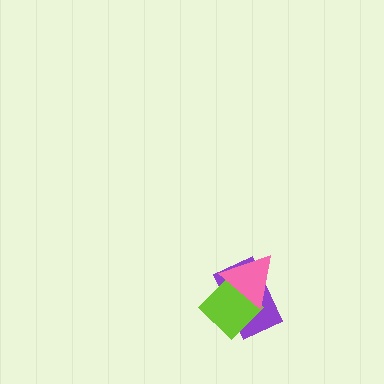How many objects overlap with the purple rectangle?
2 objects overlap with the purple rectangle.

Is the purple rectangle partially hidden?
Yes, it is partially covered by another shape.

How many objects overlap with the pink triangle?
2 objects overlap with the pink triangle.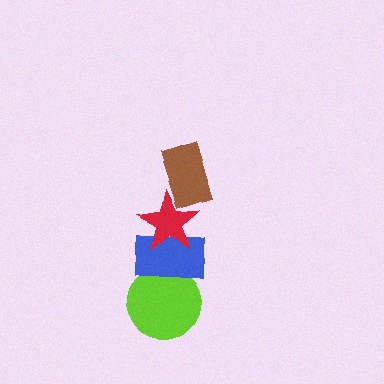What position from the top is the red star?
The red star is 2nd from the top.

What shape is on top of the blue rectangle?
The red star is on top of the blue rectangle.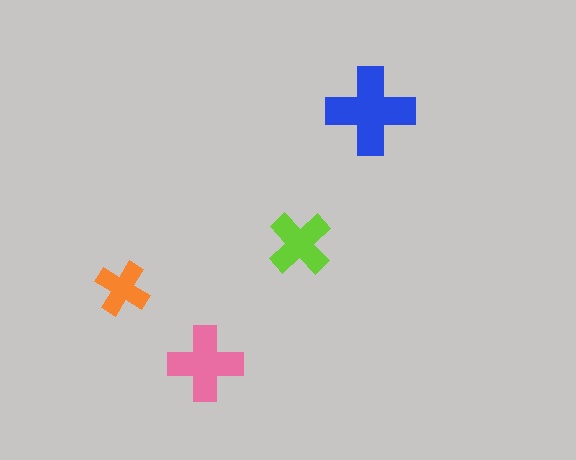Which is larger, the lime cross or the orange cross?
The lime one.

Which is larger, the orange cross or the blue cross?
The blue one.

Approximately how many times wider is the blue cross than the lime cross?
About 1.5 times wider.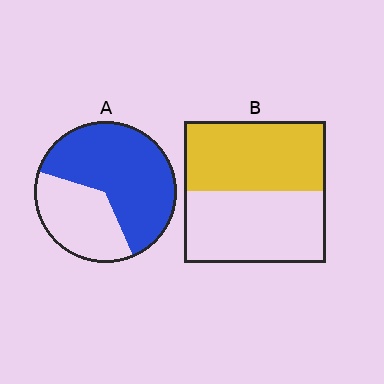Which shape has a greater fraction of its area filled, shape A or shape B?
Shape A.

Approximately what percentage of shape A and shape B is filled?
A is approximately 65% and B is approximately 50%.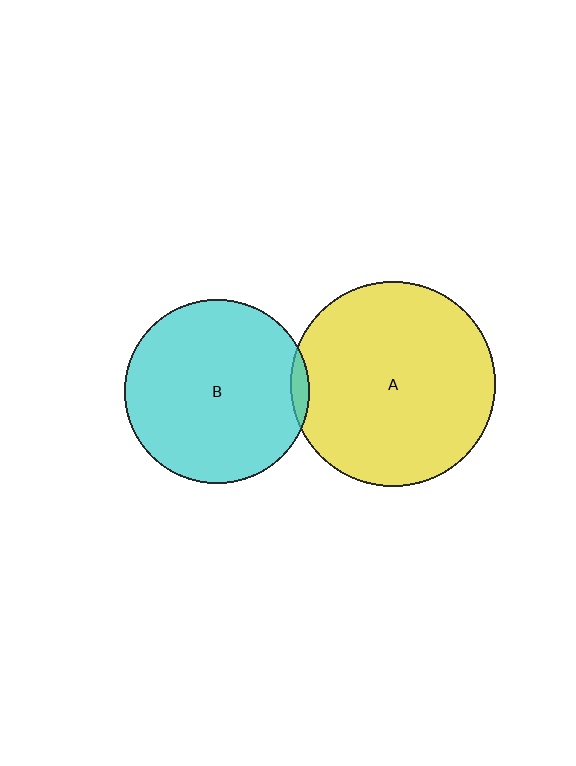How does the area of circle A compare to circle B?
Approximately 1.2 times.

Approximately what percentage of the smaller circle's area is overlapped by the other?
Approximately 5%.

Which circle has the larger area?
Circle A (yellow).